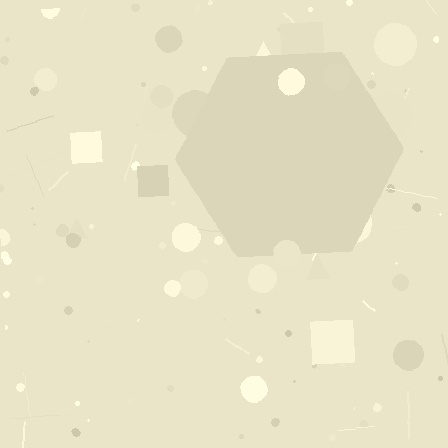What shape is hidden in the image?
A hexagon is hidden in the image.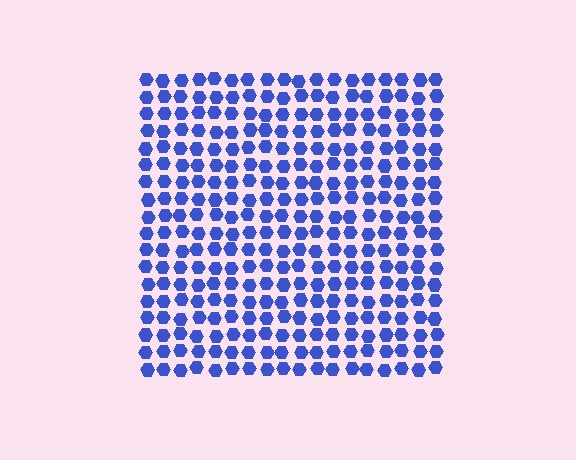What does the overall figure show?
The overall figure shows a square.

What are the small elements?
The small elements are hexagons.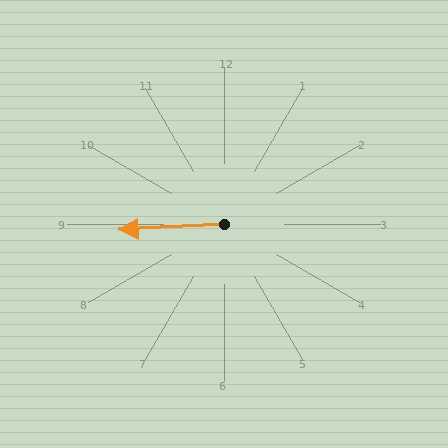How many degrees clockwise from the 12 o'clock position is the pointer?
Approximately 267 degrees.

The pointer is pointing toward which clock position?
Roughly 9 o'clock.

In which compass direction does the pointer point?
West.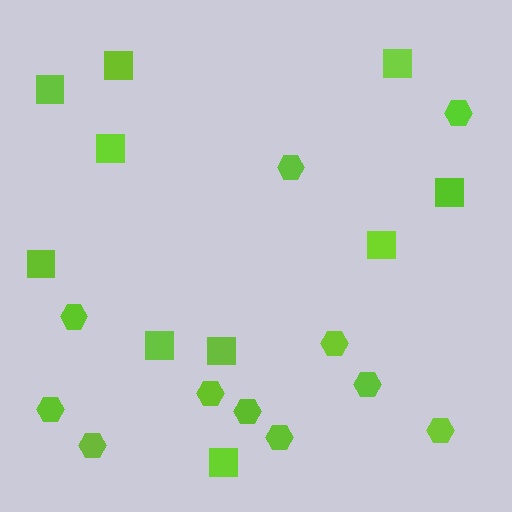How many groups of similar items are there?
There are 2 groups: one group of squares (10) and one group of hexagons (11).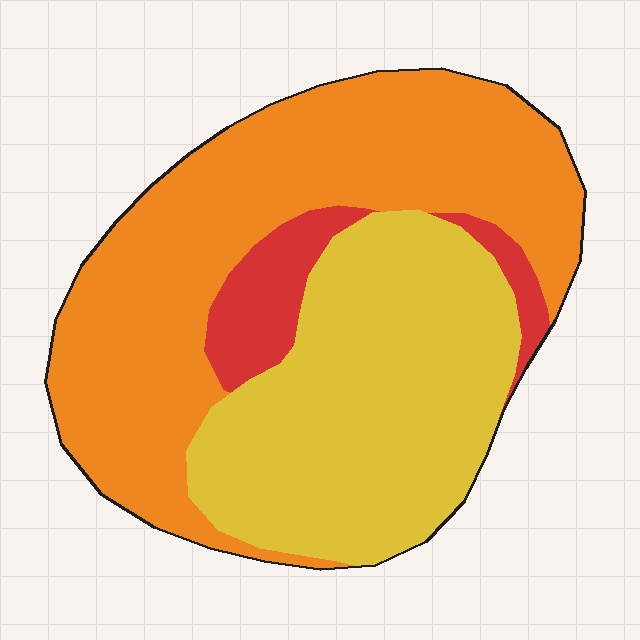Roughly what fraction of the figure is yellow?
Yellow covers about 40% of the figure.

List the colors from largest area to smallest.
From largest to smallest: orange, yellow, red.